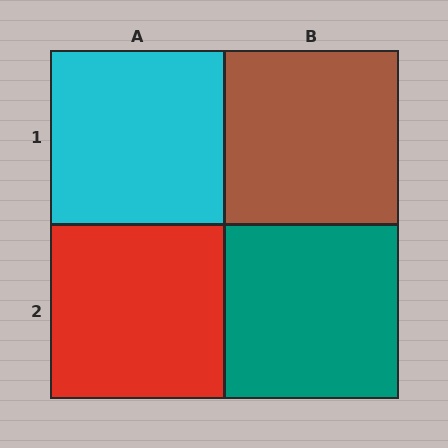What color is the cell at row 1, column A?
Cyan.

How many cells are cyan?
1 cell is cyan.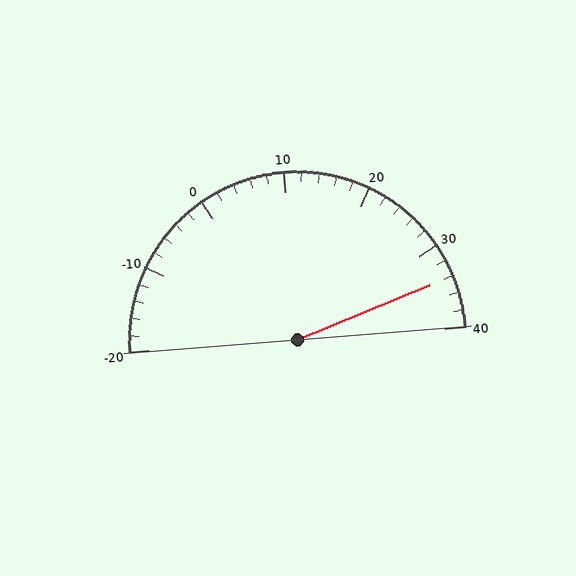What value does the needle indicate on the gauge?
The needle indicates approximately 34.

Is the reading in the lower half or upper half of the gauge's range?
The reading is in the upper half of the range (-20 to 40).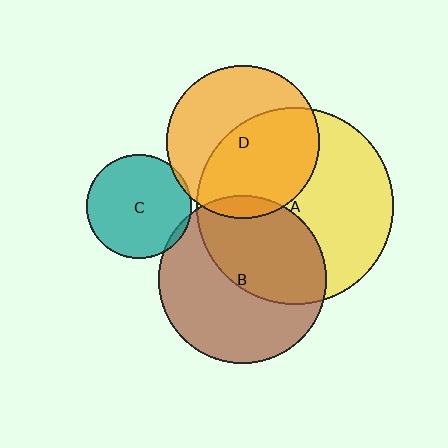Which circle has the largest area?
Circle A (yellow).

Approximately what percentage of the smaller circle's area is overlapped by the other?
Approximately 45%.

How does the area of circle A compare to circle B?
Approximately 1.4 times.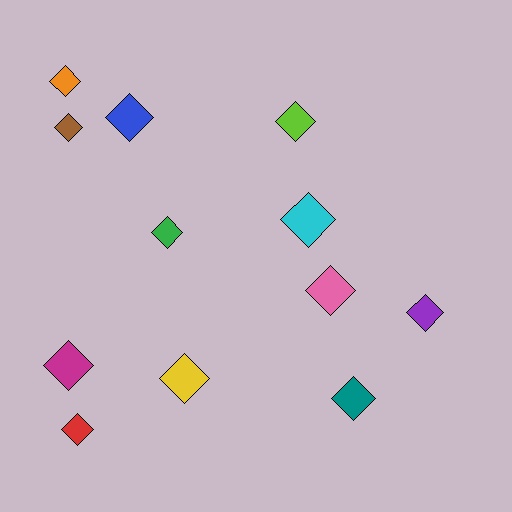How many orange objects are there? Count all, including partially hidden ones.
There is 1 orange object.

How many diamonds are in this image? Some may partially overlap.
There are 12 diamonds.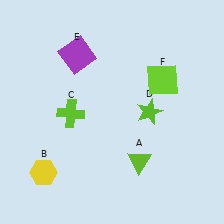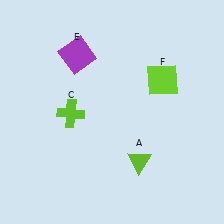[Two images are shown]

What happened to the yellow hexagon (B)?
The yellow hexagon (B) was removed in Image 2. It was in the bottom-left area of Image 1.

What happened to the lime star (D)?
The lime star (D) was removed in Image 2. It was in the top-right area of Image 1.